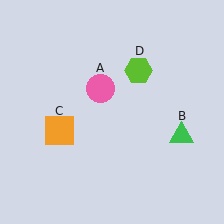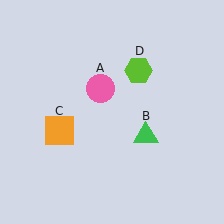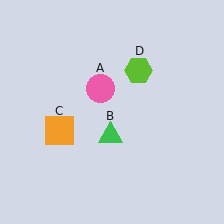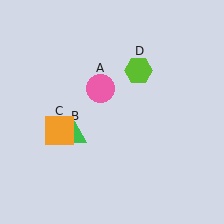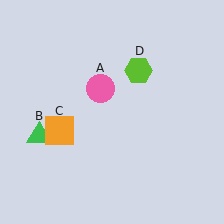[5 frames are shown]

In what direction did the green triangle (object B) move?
The green triangle (object B) moved left.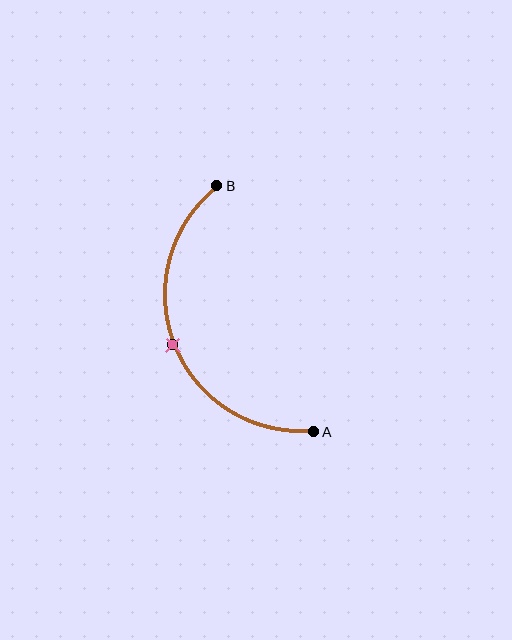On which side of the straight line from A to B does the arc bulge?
The arc bulges to the left of the straight line connecting A and B.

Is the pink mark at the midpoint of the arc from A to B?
Yes. The pink mark lies on the arc at equal arc-length from both A and B — it is the arc midpoint.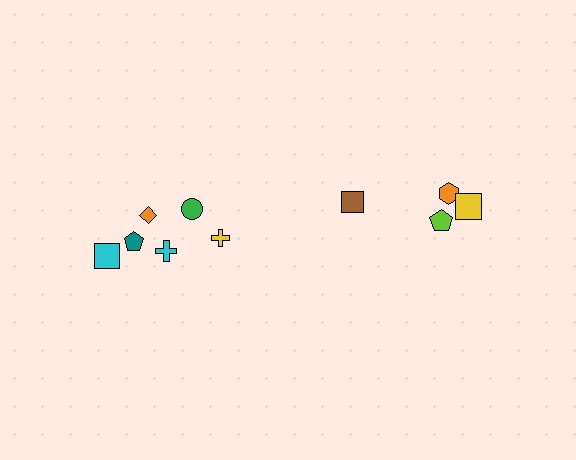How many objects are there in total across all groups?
There are 10 objects.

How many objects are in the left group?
There are 6 objects.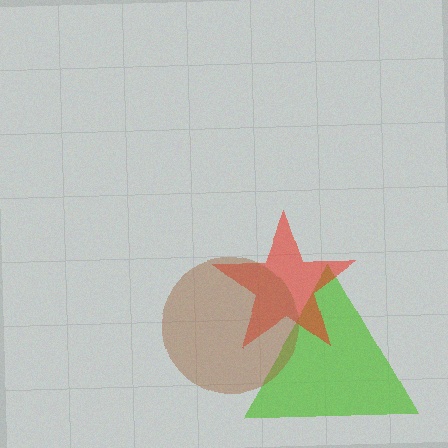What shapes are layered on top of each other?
The layered shapes are: a lime triangle, a red star, a brown circle.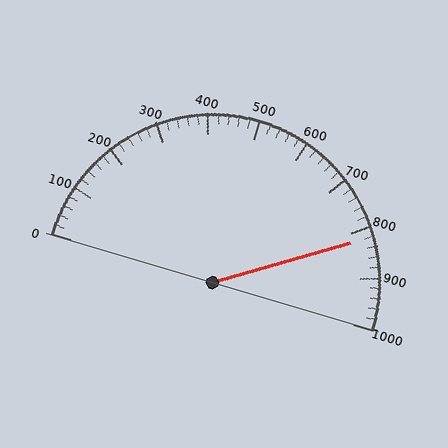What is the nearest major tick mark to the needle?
The nearest major tick mark is 800.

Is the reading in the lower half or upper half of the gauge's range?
The reading is in the upper half of the range (0 to 1000).